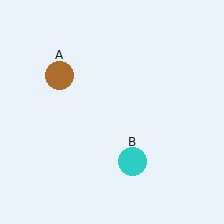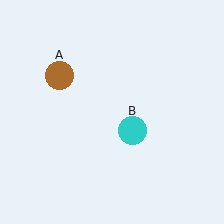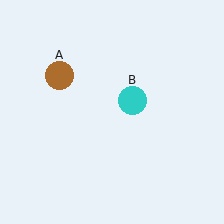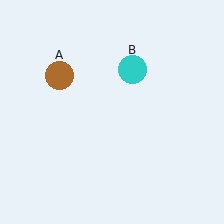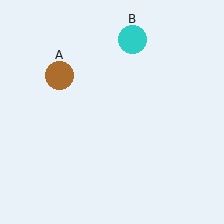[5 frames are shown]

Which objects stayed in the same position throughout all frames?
Brown circle (object A) remained stationary.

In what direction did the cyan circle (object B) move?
The cyan circle (object B) moved up.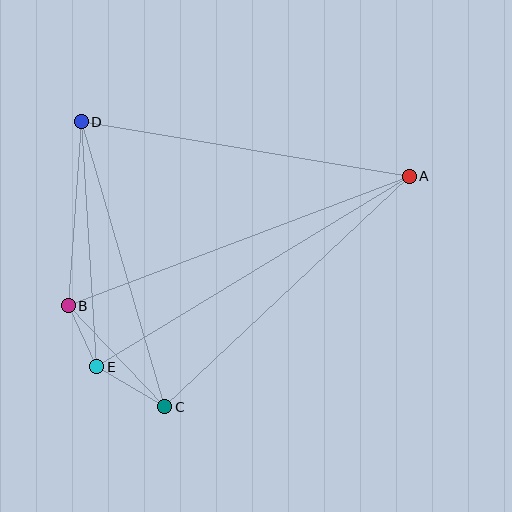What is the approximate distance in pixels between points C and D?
The distance between C and D is approximately 297 pixels.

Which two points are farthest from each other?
Points A and E are farthest from each other.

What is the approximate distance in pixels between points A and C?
The distance between A and C is approximately 336 pixels.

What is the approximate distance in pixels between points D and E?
The distance between D and E is approximately 246 pixels.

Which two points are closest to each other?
Points B and E are closest to each other.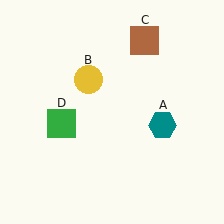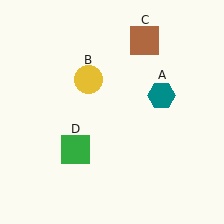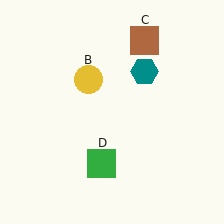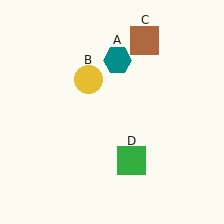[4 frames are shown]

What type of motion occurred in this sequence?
The teal hexagon (object A), green square (object D) rotated counterclockwise around the center of the scene.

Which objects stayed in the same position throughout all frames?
Yellow circle (object B) and brown square (object C) remained stationary.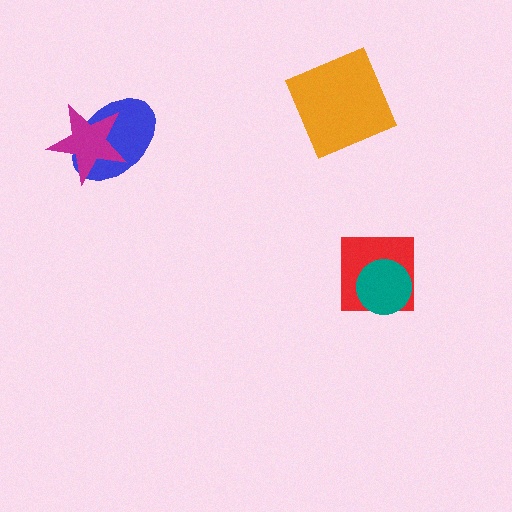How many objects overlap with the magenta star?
1 object overlaps with the magenta star.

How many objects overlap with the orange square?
0 objects overlap with the orange square.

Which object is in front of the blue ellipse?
The magenta star is in front of the blue ellipse.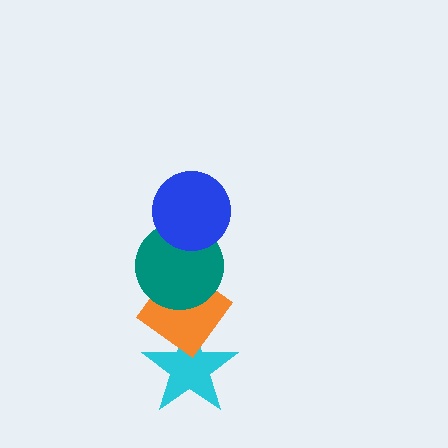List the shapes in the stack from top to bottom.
From top to bottom: the blue circle, the teal circle, the orange diamond, the cyan star.